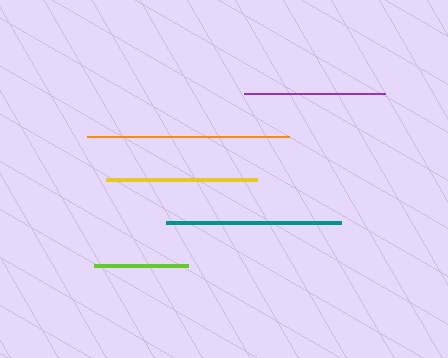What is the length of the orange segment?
The orange segment is approximately 202 pixels long.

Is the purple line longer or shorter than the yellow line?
The yellow line is longer than the purple line.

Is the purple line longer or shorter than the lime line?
The purple line is longer than the lime line.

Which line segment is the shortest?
The lime line is the shortest at approximately 94 pixels.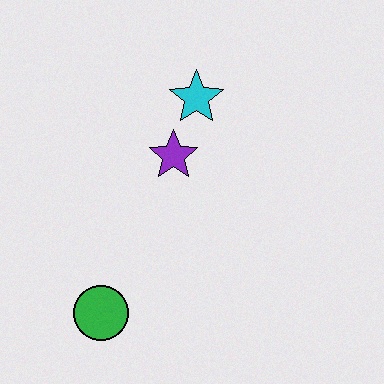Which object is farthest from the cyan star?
The green circle is farthest from the cyan star.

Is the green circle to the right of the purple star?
No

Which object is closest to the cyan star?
The purple star is closest to the cyan star.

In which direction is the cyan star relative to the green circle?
The cyan star is above the green circle.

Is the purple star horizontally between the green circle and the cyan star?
Yes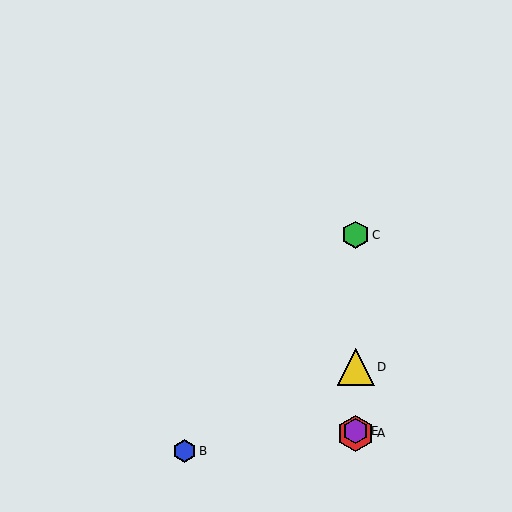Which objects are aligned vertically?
Objects A, C, D, E are aligned vertically.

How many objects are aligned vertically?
4 objects (A, C, D, E) are aligned vertically.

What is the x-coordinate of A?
Object A is at x≈356.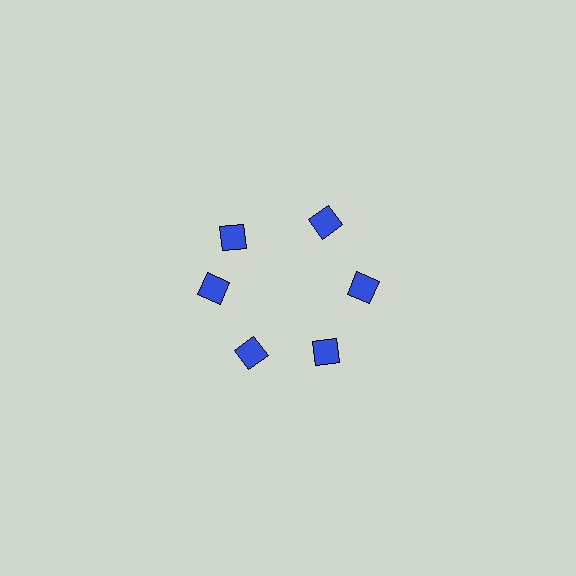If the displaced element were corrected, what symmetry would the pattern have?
It would have 6-fold rotational symmetry — the pattern would map onto itself every 60 degrees.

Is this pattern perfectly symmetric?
No. The 6 blue diamonds are arranged in a ring, but one element near the 11 o'clock position is rotated out of alignment along the ring, breaking the 6-fold rotational symmetry.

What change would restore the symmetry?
The symmetry would be restored by rotating it back into even spacing with its neighbors so that all 6 diamonds sit at equal angles and equal distance from the center.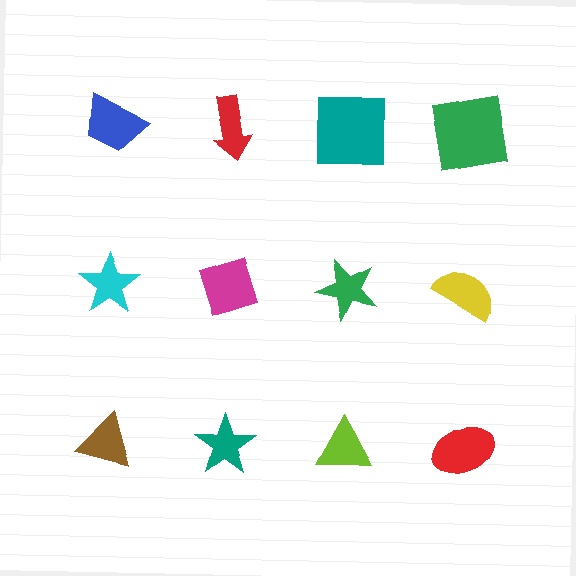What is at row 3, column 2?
A teal star.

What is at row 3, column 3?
A lime triangle.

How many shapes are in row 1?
4 shapes.